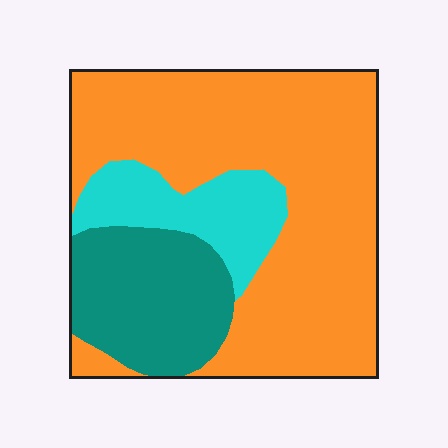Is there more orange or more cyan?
Orange.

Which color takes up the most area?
Orange, at roughly 65%.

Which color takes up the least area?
Cyan, at roughly 15%.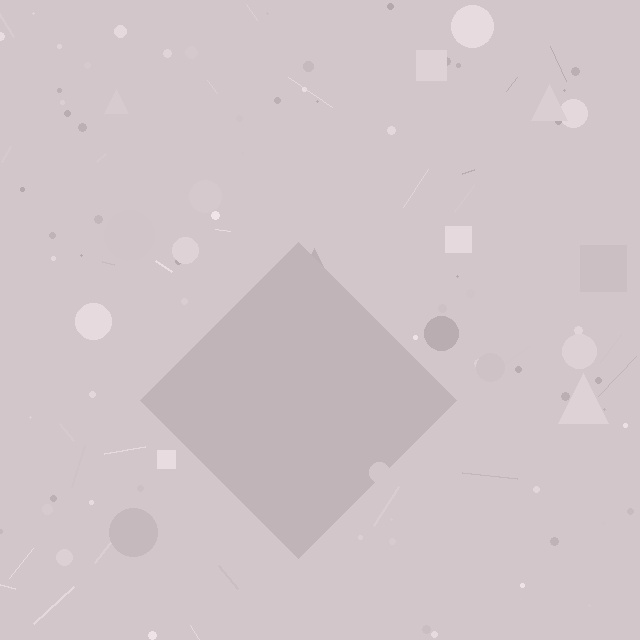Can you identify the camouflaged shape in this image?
The camouflaged shape is a diamond.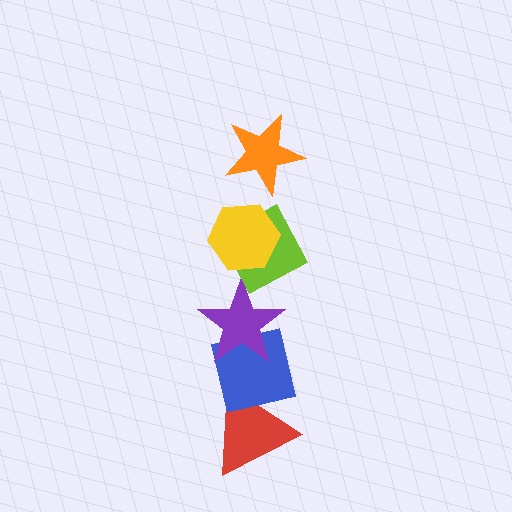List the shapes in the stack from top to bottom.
From top to bottom: the orange star, the yellow hexagon, the lime diamond, the purple star, the blue square, the red triangle.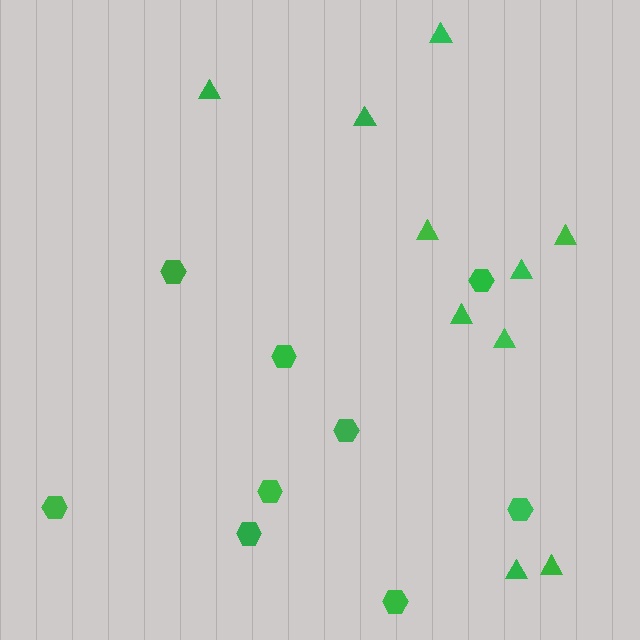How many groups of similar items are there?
There are 2 groups: one group of hexagons (9) and one group of triangles (10).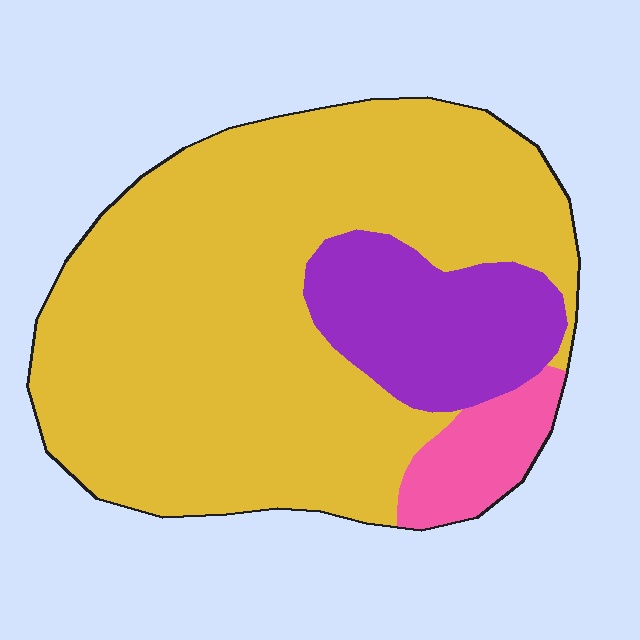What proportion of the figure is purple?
Purple covers roughly 15% of the figure.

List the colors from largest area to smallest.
From largest to smallest: yellow, purple, pink.